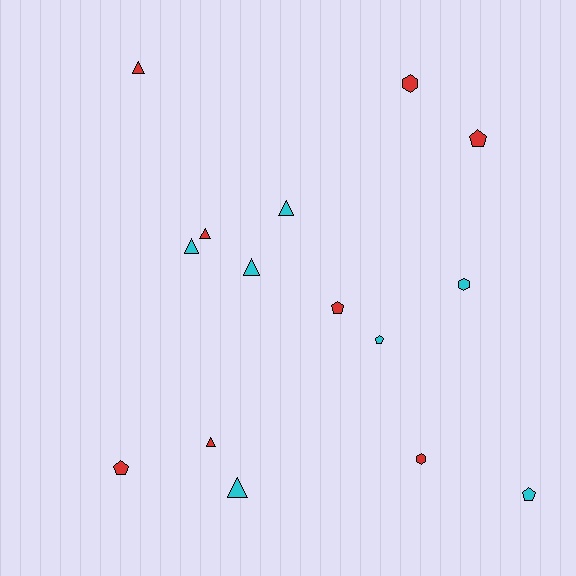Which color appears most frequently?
Red, with 8 objects.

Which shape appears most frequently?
Triangle, with 7 objects.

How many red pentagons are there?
There are 3 red pentagons.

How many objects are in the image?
There are 15 objects.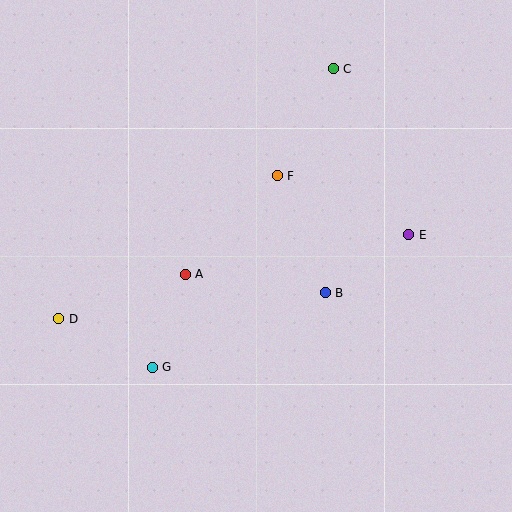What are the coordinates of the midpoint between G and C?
The midpoint between G and C is at (243, 218).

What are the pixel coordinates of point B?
Point B is at (325, 293).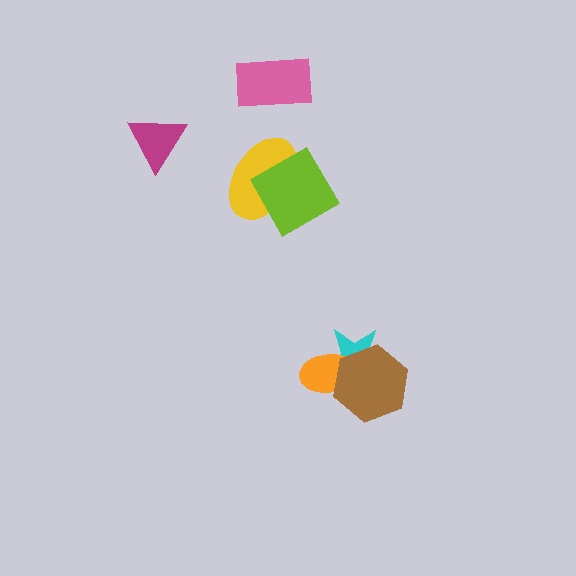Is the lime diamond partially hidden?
No, no other shape covers it.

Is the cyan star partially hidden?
Yes, it is partially covered by another shape.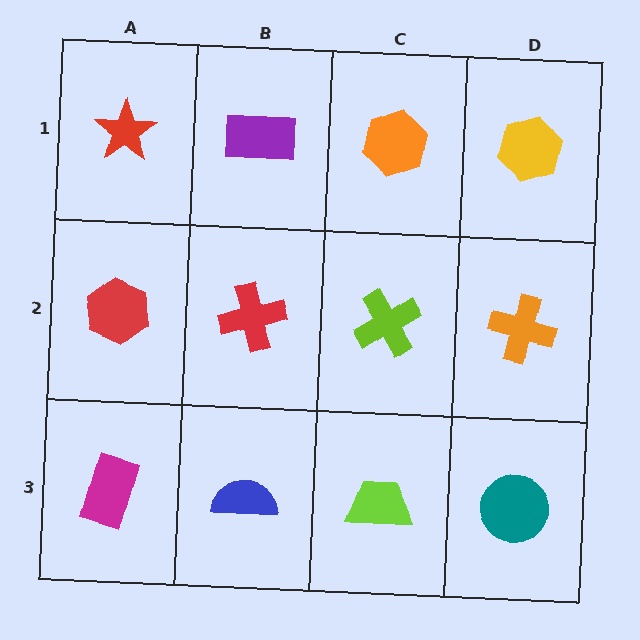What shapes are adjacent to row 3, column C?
A lime cross (row 2, column C), a blue semicircle (row 3, column B), a teal circle (row 3, column D).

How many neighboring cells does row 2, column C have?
4.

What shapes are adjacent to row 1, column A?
A red hexagon (row 2, column A), a purple rectangle (row 1, column B).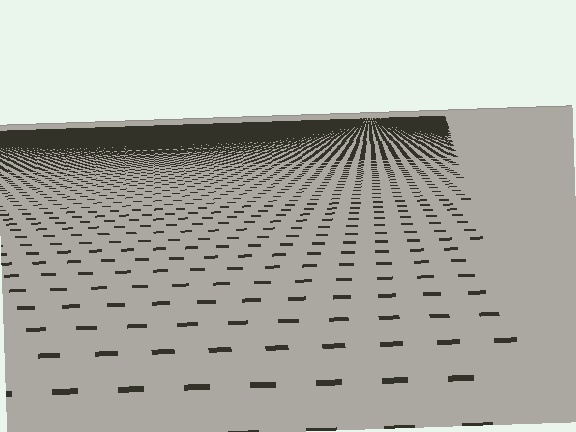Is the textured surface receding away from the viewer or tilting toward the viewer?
The surface is receding away from the viewer. Texture elements get smaller and denser toward the top.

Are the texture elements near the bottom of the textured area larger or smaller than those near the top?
Larger. Near the bottom, elements are closer to the viewer and appear at a bigger on-screen size.